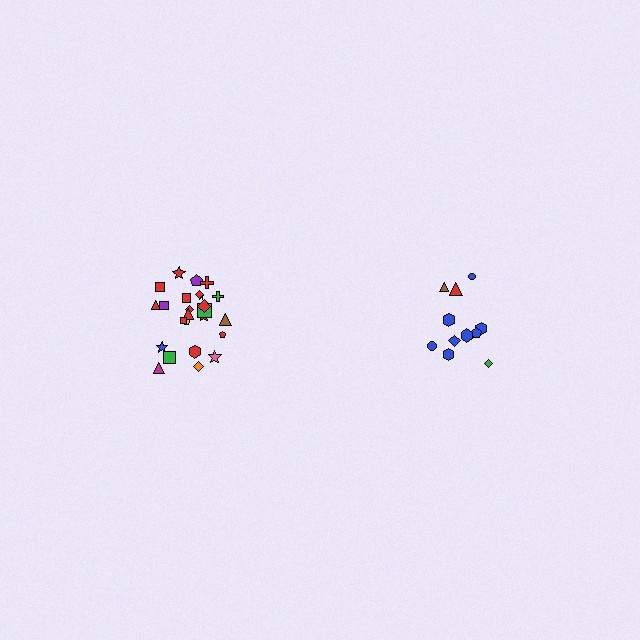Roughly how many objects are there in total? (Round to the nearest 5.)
Roughly 35 objects in total.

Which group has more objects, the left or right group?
The left group.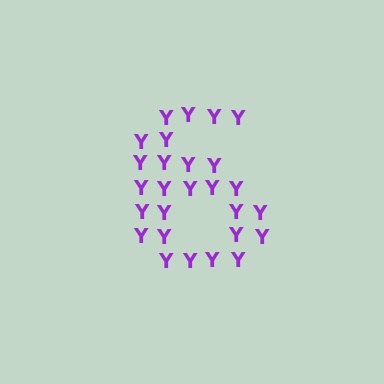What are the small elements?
The small elements are letter Y's.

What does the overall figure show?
The overall figure shows the digit 6.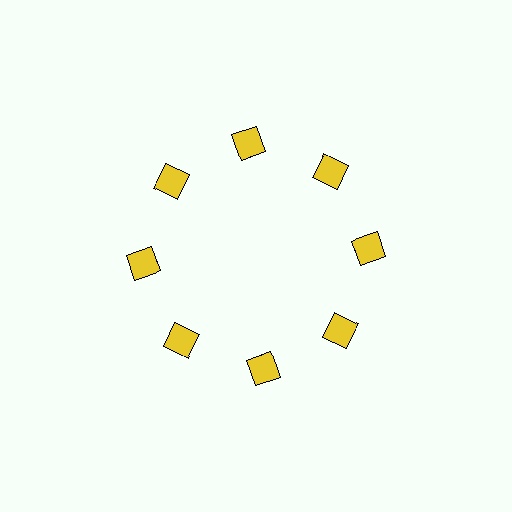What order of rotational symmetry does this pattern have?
This pattern has 8-fold rotational symmetry.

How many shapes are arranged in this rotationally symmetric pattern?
There are 8 shapes, arranged in 8 groups of 1.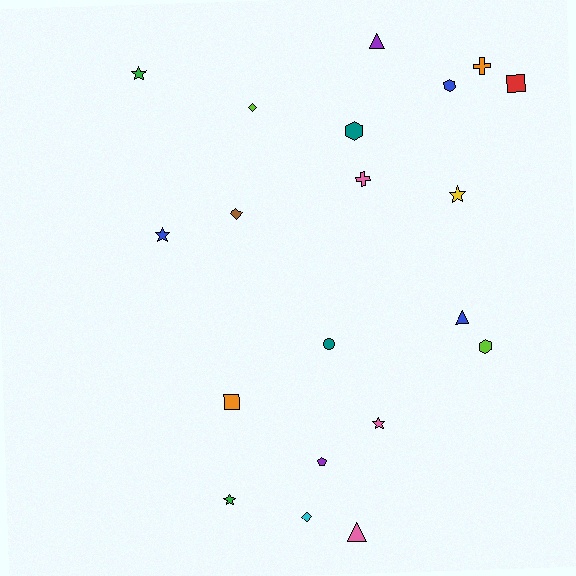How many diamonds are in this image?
There are 3 diamonds.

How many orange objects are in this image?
There are 2 orange objects.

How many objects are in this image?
There are 20 objects.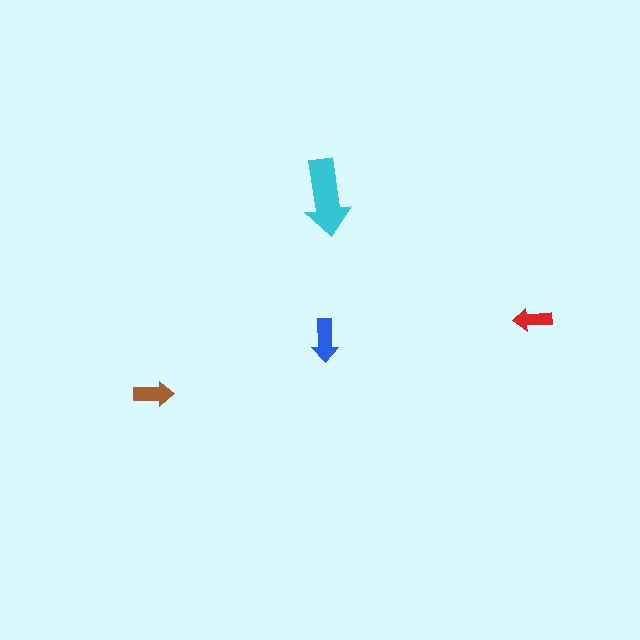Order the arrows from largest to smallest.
the cyan one, the blue one, the brown one, the red one.